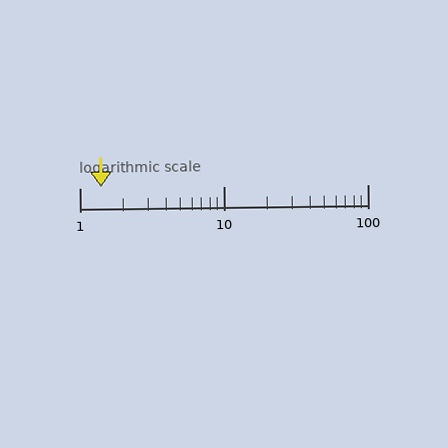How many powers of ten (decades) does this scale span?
The scale spans 2 decades, from 1 to 100.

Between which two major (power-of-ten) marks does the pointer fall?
The pointer is between 1 and 10.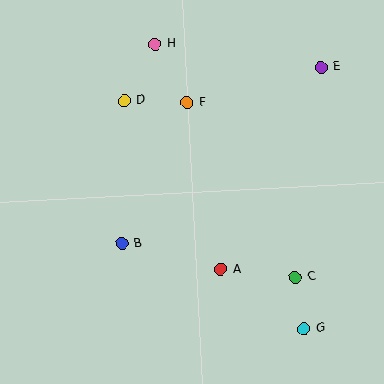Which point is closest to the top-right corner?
Point E is closest to the top-right corner.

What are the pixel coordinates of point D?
Point D is at (124, 100).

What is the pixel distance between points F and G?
The distance between F and G is 254 pixels.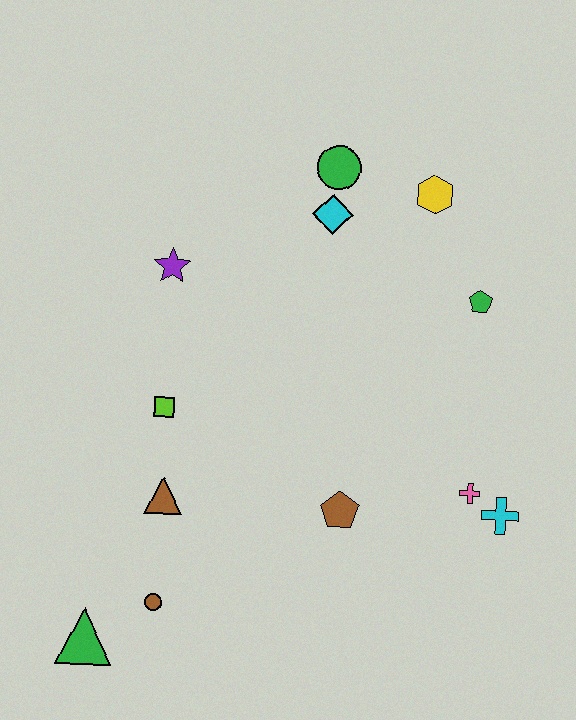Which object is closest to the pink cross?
The cyan cross is closest to the pink cross.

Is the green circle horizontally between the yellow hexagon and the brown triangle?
Yes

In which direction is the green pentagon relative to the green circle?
The green pentagon is to the right of the green circle.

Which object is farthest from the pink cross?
The green triangle is farthest from the pink cross.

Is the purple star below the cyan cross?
No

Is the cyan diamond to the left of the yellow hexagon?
Yes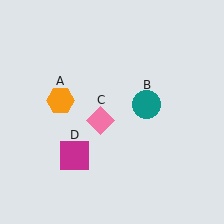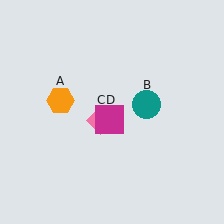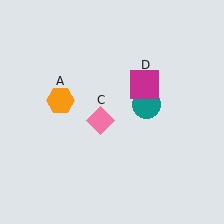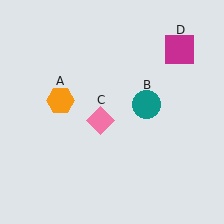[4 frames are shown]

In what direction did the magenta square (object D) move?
The magenta square (object D) moved up and to the right.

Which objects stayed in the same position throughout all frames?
Orange hexagon (object A) and teal circle (object B) and pink diamond (object C) remained stationary.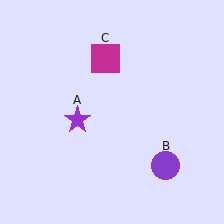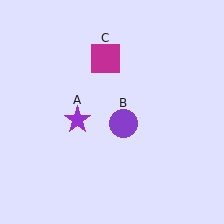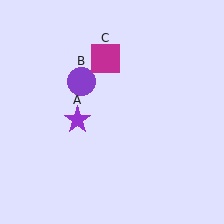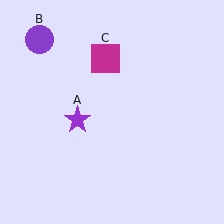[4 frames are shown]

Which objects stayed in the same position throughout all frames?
Purple star (object A) and magenta square (object C) remained stationary.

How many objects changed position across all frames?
1 object changed position: purple circle (object B).